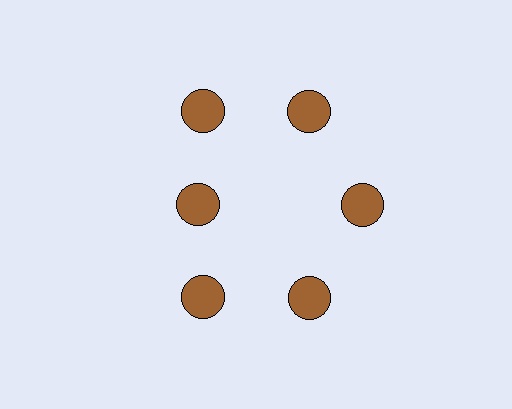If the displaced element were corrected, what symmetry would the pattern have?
It would have 6-fold rotational symmetry — the pattern would map onto itself every 60 degrees.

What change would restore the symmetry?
The symmetry would be restored by moving it outward, back onto the ring so that all 6 circles sit at equal angles and equal distance from the center.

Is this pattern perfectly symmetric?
No. The 6 brown circles are arranged in a ring, but one element near the 9 o'clock position is pulled inward toward the center, breaking the 6-fold rotational symmetry.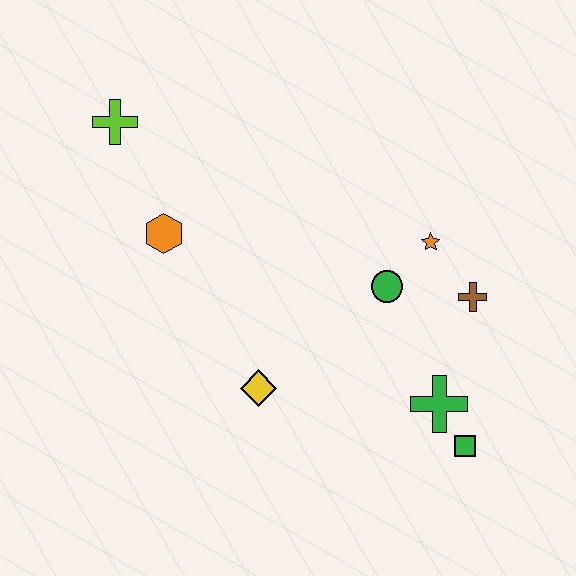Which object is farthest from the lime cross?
The green square is farthest from the lime cross.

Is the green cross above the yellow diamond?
No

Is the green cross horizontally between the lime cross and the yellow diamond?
No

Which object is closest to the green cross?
The green square is closest to the green cross.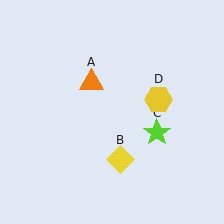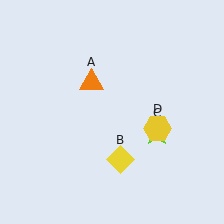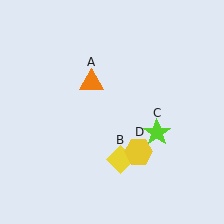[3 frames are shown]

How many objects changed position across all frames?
1 object changed position: yellow hexagon (object D).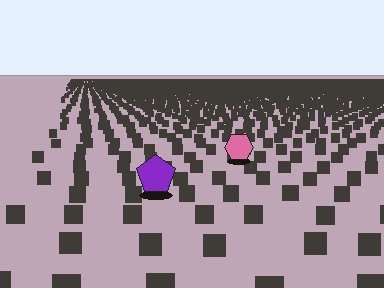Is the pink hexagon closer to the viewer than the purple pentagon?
No. The purple pentagon is closer — you can tell from the texture gradient: the ground texture is coarser near it.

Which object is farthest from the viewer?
The pink hexagon is farthest from the viewer. It appears smaller and the ground texture around it is denser.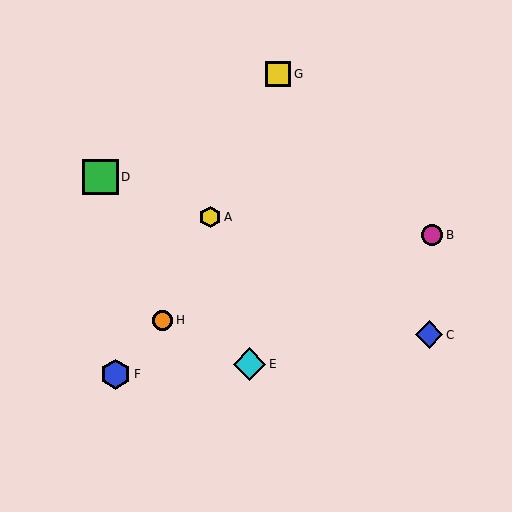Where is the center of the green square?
The center of the green square is at (100, 177).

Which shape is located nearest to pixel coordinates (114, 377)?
The blue hexagon (labeled F) at (116, 374) is nearest to that location.